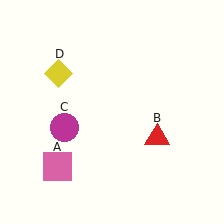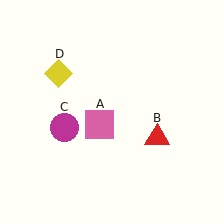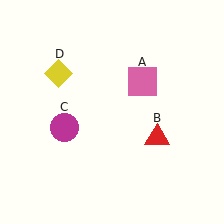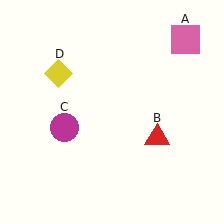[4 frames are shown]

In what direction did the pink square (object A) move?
The pink square (object A) moved up and to the right.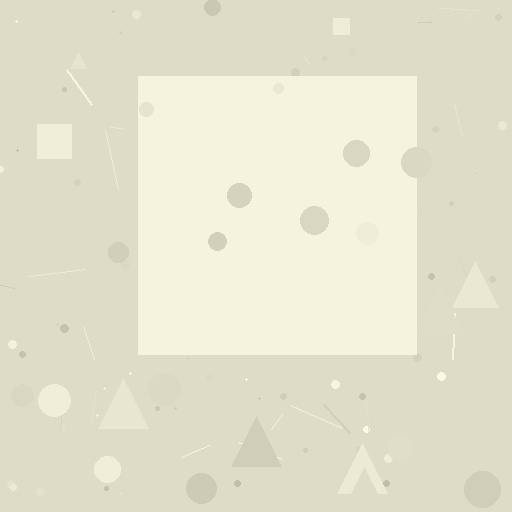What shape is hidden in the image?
A square is hidden in the image.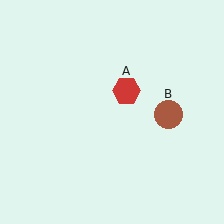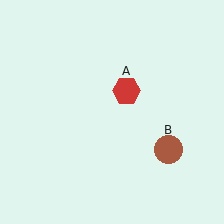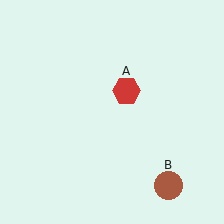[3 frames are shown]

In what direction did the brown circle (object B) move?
The brown circle (object B) moved down.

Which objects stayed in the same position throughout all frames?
Red hexagon (object A) remained stationary.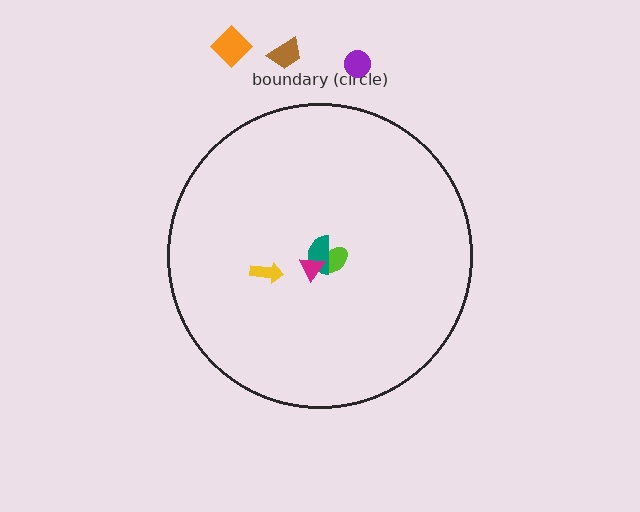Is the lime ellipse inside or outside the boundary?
Inside.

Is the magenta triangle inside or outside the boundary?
Inside.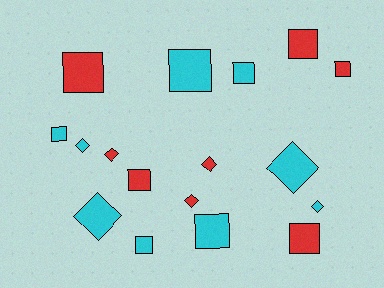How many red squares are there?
There are 5 red squares.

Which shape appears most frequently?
Square, with 10 objects.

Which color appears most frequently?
Cyan, with 9 objects.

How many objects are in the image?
There are 17 objects.